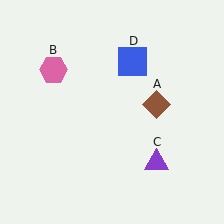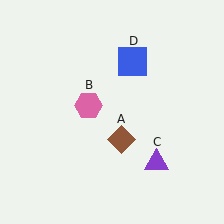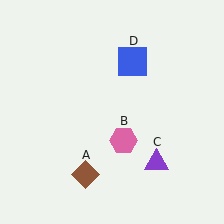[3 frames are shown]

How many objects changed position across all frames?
2 objects changed position: brown diamond (object A), pink hexagon (object B).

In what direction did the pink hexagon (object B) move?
The pink hexagon (object B) moved down and to the right.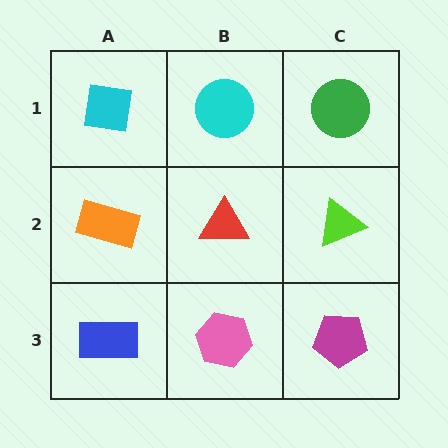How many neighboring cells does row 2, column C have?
3.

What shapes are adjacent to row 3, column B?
A red triangle (row 2, column B), a blue rectangle (row 3, column A), a magenta pentagon (row 3, column C).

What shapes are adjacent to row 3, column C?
A lime triangle (row 2, column C), a pink hexagon (row 3, column B).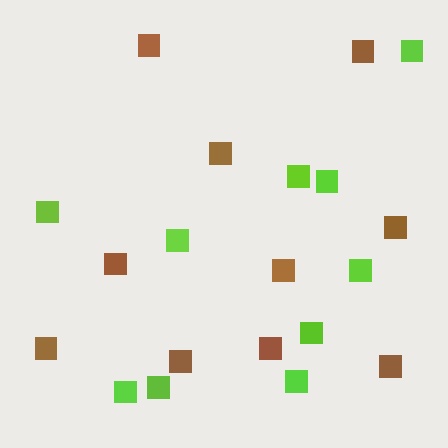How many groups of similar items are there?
There are 2 groups: one group of brown squares (10) and one group of lime squares (10).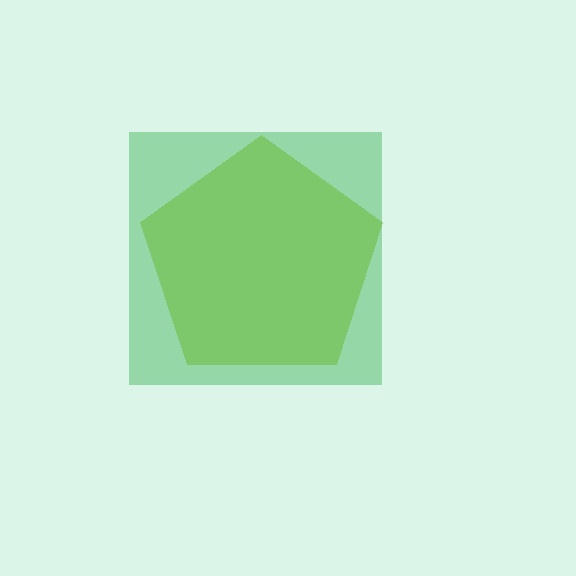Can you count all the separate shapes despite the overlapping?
Yes, there are 2 separate shapes.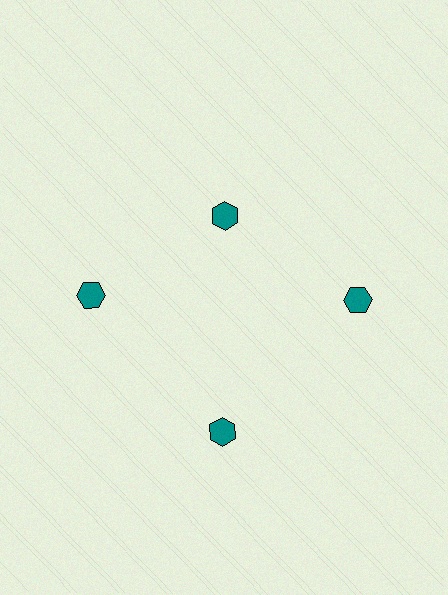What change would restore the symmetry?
The symmetry would be restored by moving it outward, back onto the ring so that all 4 hexagons sit at equal angles and equal distance from the center.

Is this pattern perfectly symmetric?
No. The 4 teal hexagons are arranged in a ring, but one element near the 12 o'clock position is pulled inward toward the center, breaking the 4-fold rotational symmetry.